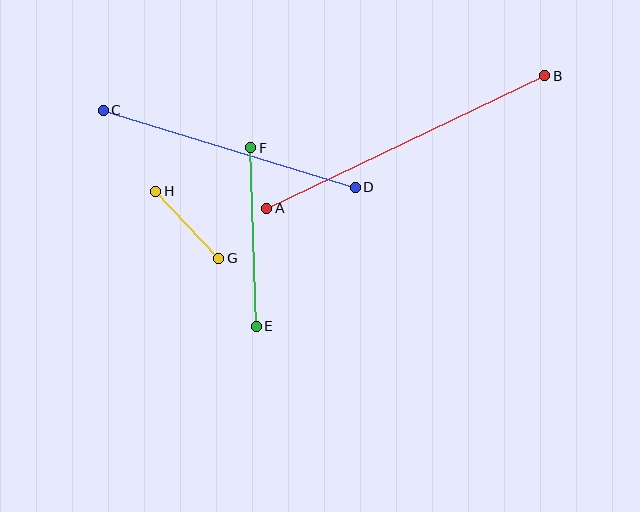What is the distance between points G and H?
The distance is approximately 92 pixels.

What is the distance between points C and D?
The distance is approximately 263 pixels.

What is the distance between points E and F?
The distance is approximately 179 pixels.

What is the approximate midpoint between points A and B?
The midpoint is at approximately (406, 142) pixels.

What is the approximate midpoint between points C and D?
The midpoint is at approximately (229, 149) pixels.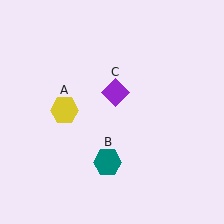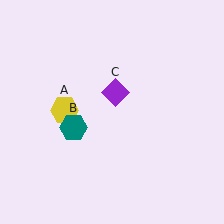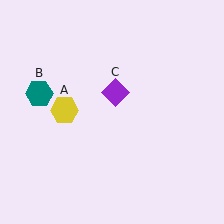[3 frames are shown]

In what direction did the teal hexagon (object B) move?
The teal hexagon (object B) moved up and to the left.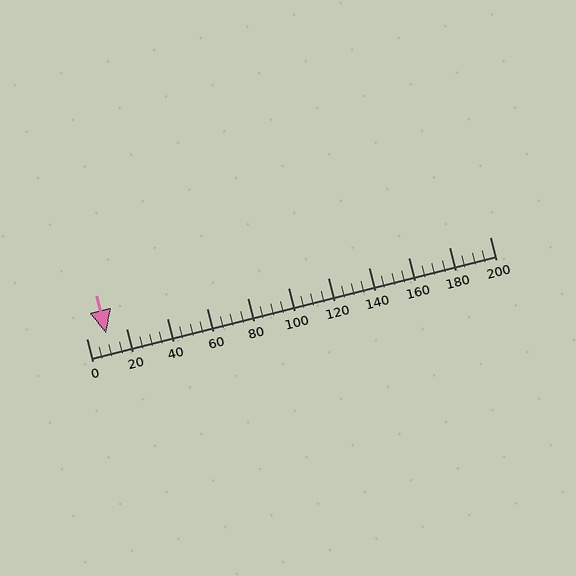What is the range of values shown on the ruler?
The ruler shows values from 0 to 200.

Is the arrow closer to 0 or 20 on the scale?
The arrow is closer to 20.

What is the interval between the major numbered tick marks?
The major tick marks are spaced 20 units apart.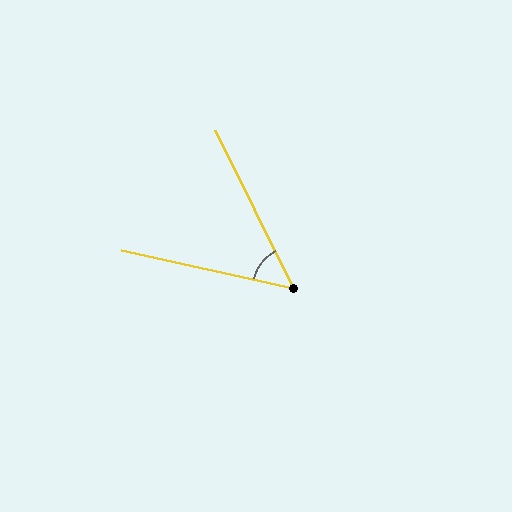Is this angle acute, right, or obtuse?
It is acute.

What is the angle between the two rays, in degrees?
Approximately 51 degrees.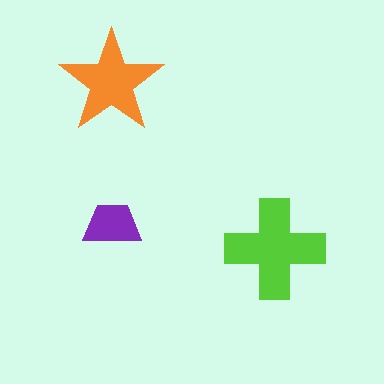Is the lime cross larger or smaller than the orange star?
Larger.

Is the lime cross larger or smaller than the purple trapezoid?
Larger.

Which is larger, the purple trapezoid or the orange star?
The orange star.